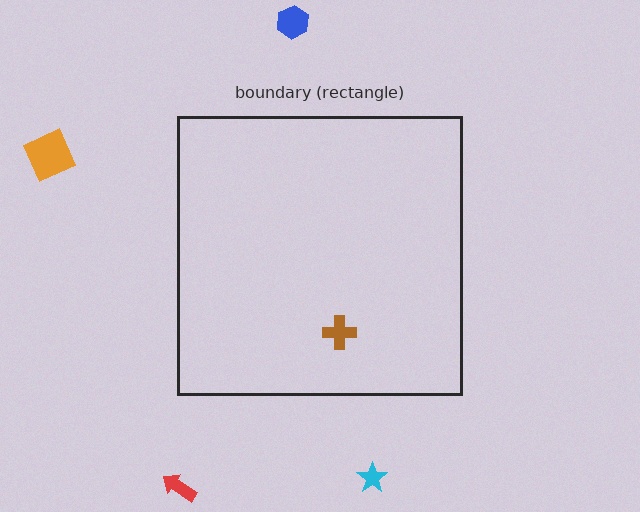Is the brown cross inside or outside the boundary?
Inside.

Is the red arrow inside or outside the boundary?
Outside.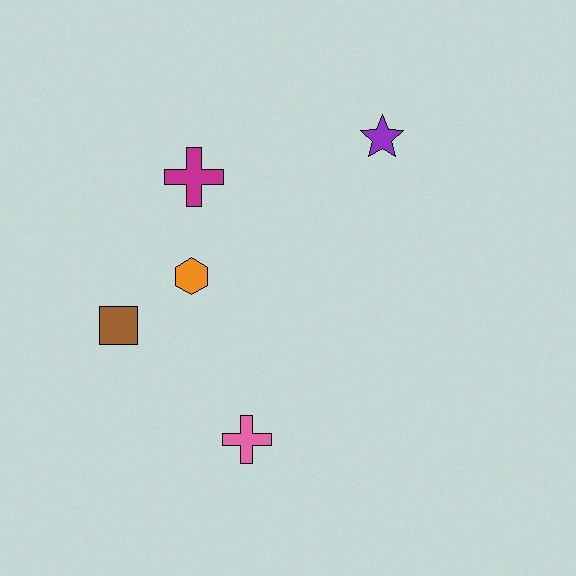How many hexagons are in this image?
There is 1 hexagon.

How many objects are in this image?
There are 5 objects.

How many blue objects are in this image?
There are no blue objects.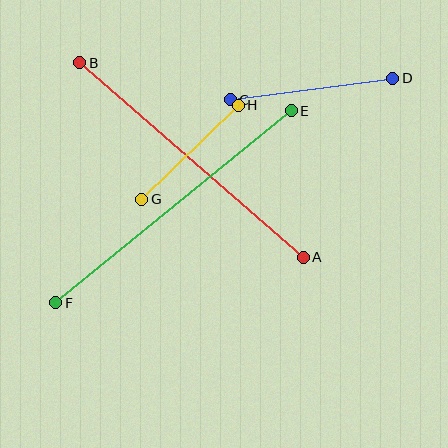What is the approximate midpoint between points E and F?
The midpoint is at approximately (174, 207) pixels.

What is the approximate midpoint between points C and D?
The midpoint is at approximately (312, 89) pixels.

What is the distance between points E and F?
The distance is approximately 304 pixels.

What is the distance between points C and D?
The distance is approximately 164 pixels.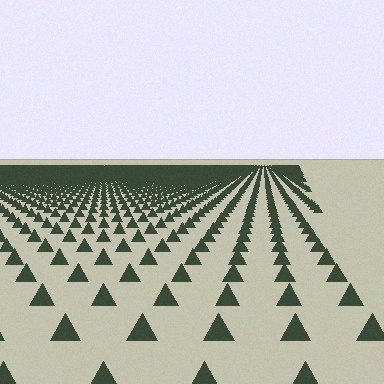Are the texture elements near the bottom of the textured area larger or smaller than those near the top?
Larger. Near the bottom, elements are closer to the viewer and appear at a bigger on-screen size.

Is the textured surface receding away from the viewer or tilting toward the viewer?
The surface is receding away from the viewer. Texture elements get smaller and denser toward the top.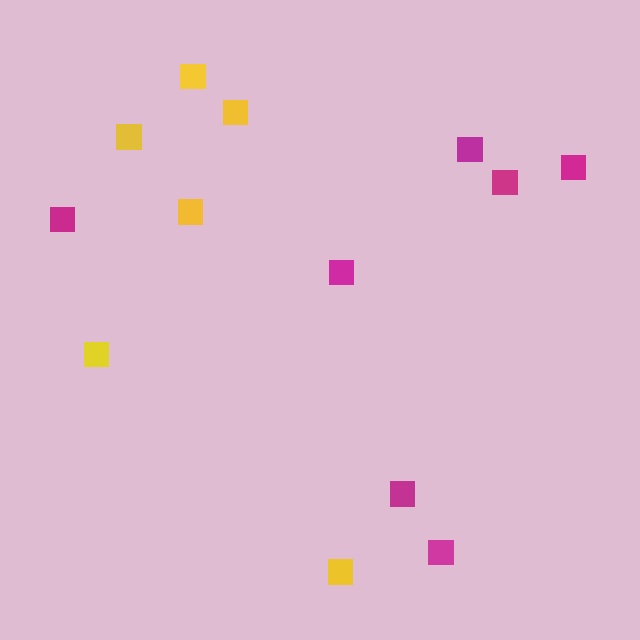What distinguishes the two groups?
There are 2 groups: one group of magenta squares (7) and one group of yellow squares (6).